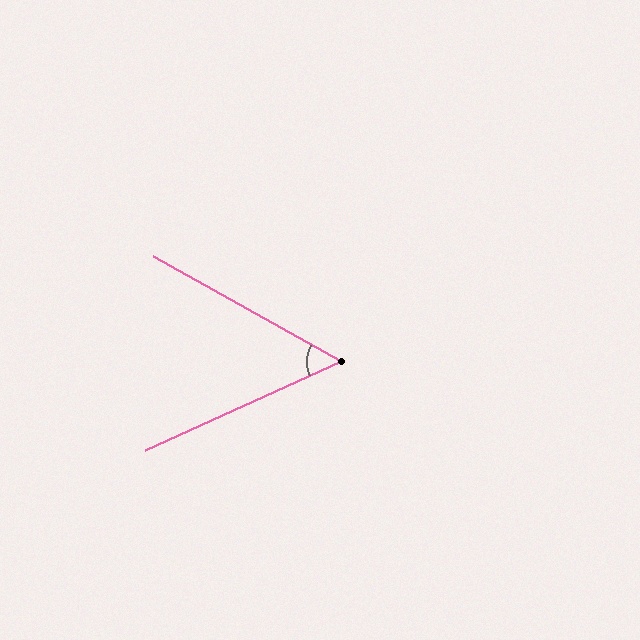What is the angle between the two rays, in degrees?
Approximately 54 degrees.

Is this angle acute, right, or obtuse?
It is acute.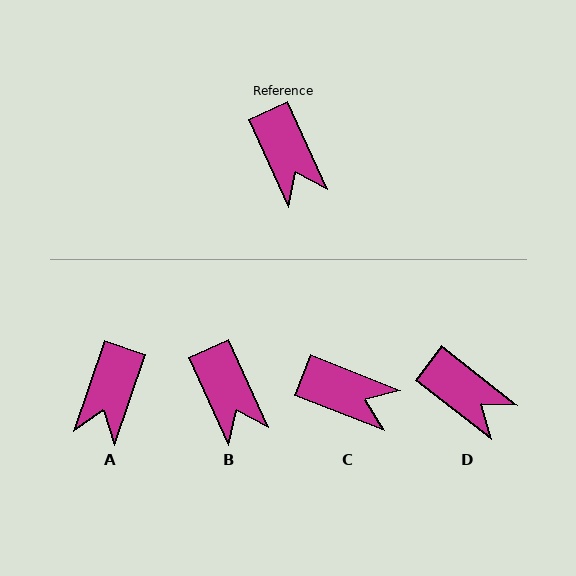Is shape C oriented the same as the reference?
No, it is off by about 44 degrees.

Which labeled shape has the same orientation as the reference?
B.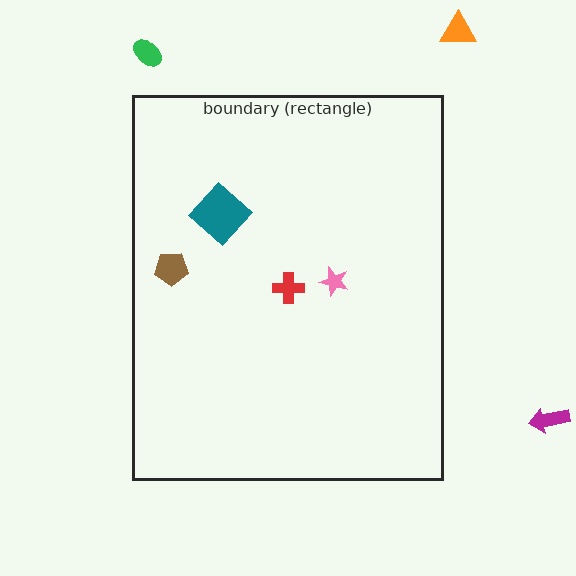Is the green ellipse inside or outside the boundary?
Outside.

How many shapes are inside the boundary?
4 inside, 3 outside.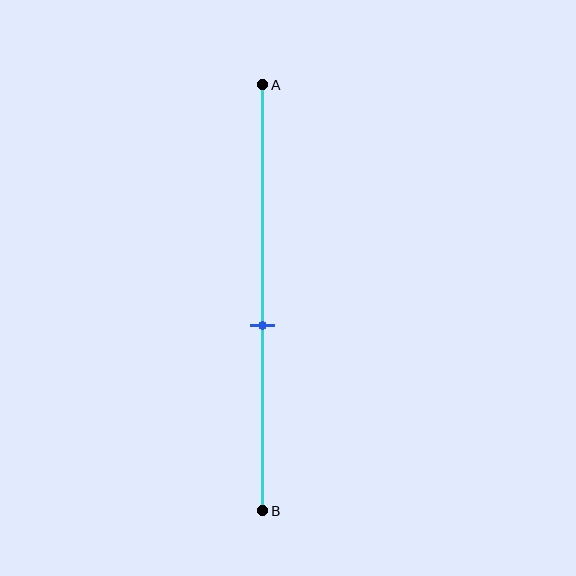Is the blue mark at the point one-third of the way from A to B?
No, the mark is at about 55% from A, not at the 33% one-third point.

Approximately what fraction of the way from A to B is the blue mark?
The blue mark is approximately 55% of the way from A to B.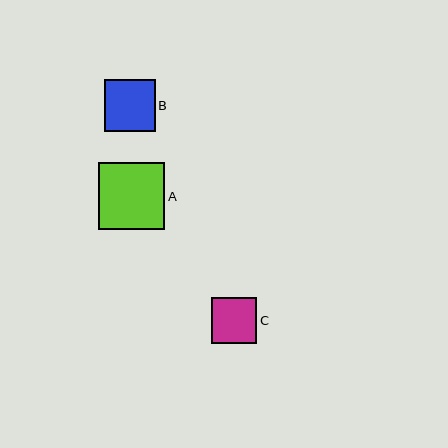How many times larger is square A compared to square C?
Square A is approximately 1.5 times the size of square C.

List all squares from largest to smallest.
From largest to smallest: A, B, C.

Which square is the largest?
Square A is the largest with a size of approximately 66 pixels.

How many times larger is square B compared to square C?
Square B is approximately 1.1 times the size of square C.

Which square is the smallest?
Square C is the smallest with a size of approximately 46 pixels.